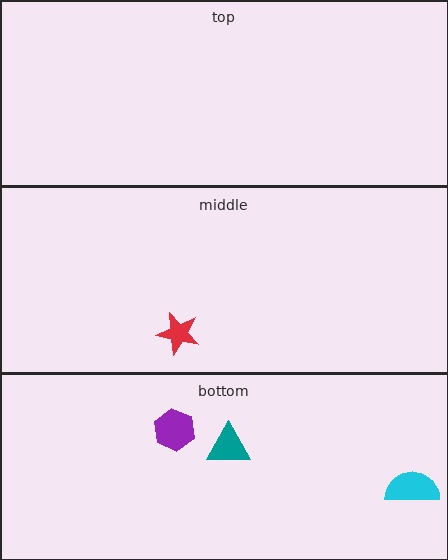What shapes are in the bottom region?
The teal triangle, the cyan semicircle, the purple hexagon.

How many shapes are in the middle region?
1.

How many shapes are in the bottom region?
3.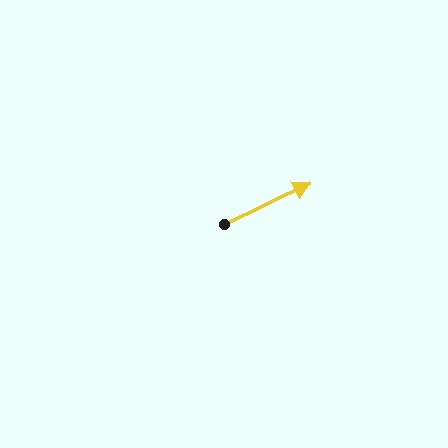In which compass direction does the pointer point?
Northeast.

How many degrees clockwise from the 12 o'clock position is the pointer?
Approximately 64 degrees.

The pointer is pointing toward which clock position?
Roughly 2 o'clock.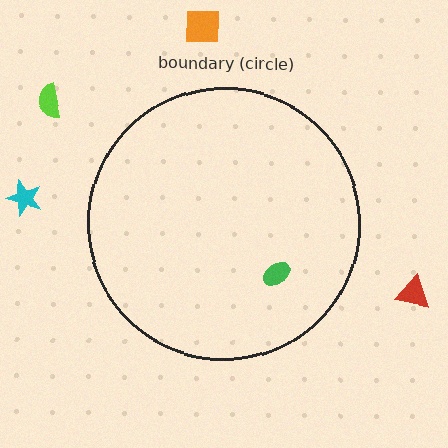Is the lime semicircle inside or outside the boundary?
Outside.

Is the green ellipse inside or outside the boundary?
Inside.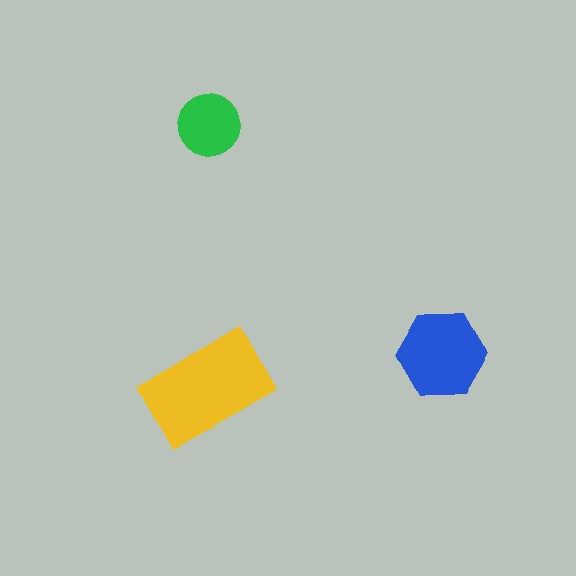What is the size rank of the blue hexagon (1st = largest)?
2nd.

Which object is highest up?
The green circle is topmost.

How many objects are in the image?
There are 3 objects in the image.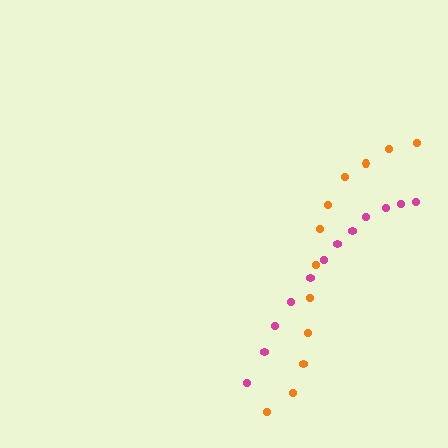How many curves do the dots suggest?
There are 2 distinct paths.